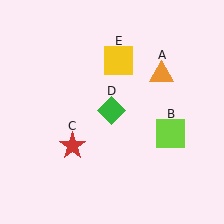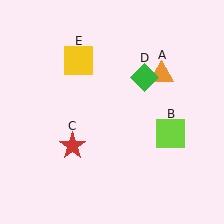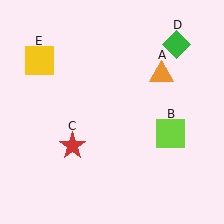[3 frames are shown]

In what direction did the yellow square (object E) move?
The yellow square (object E) moved left.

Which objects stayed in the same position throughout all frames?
Orange triangle (object A) and lime square (object B) and red star (object C) remained stationary.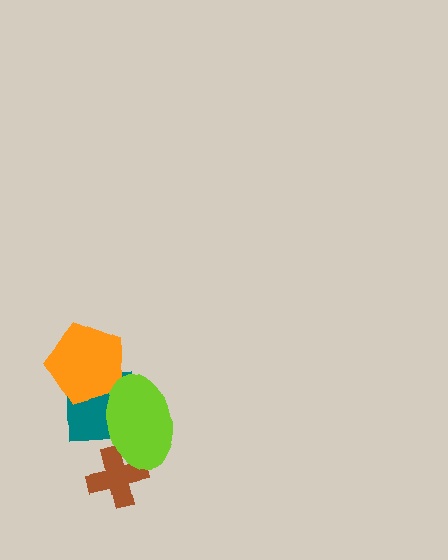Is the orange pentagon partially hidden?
Yes, it is partially covered by another shape.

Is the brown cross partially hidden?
Yes, it is partially covered by another shape.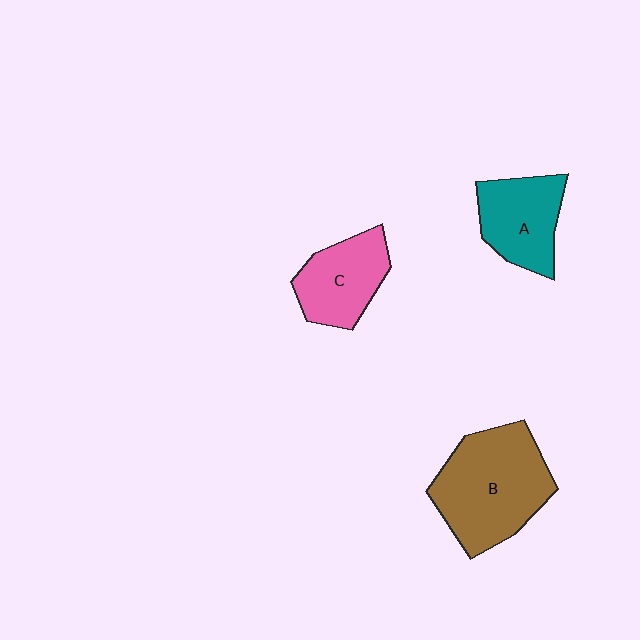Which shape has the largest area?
Shape B (brown).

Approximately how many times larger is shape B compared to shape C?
Approximately 1.7 times.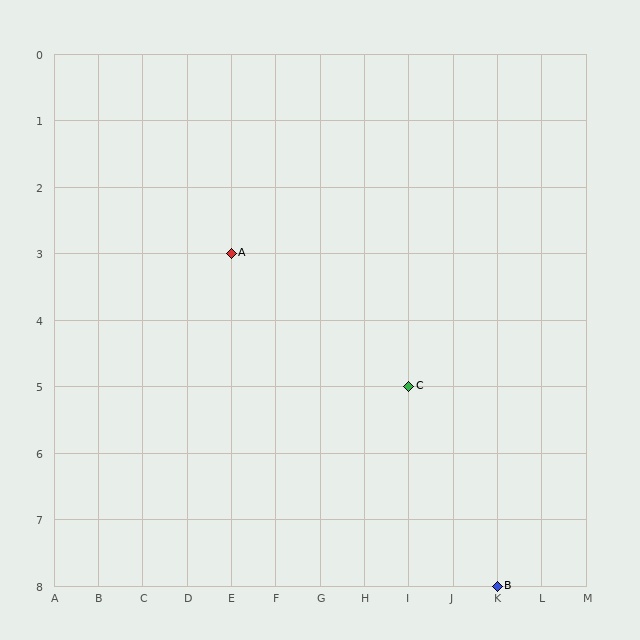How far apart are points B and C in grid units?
Points B and C are 2 columns and 3 rows apart (about 3.6 grid units diagonally).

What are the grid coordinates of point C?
Point C is at grid coordinates (I, 5).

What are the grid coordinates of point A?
Point A is at grid coordinates (E, 3).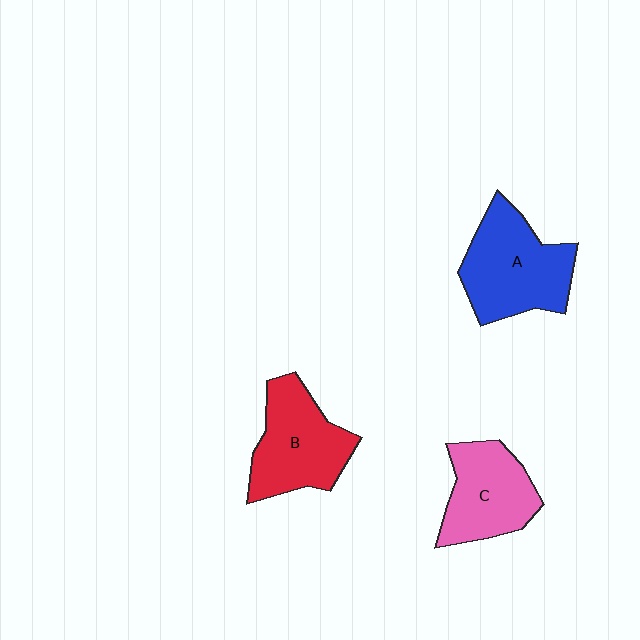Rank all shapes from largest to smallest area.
From largest to smallest: A (blue), B (red), C (pink).